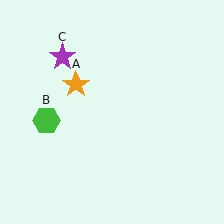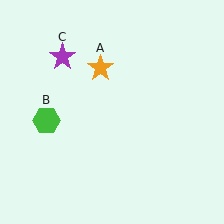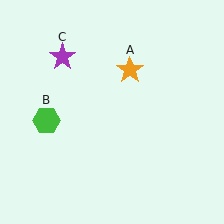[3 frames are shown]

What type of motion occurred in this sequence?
The orange star (object A) rotated clockwise around the center of the scene.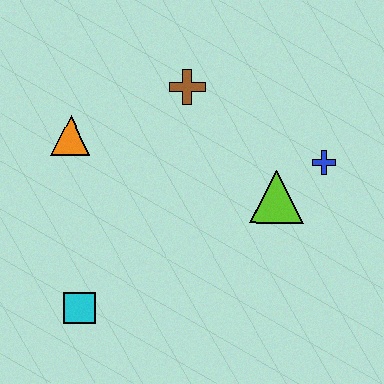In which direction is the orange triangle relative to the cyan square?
The orange triangle is above the cyan square.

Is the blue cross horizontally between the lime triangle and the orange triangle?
No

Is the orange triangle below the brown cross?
Yes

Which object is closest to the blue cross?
The lime triangle is closest to the blue cross.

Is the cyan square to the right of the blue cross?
No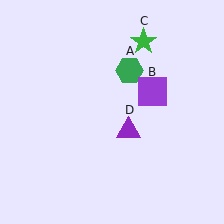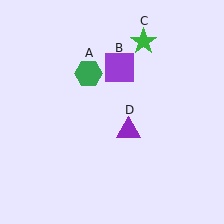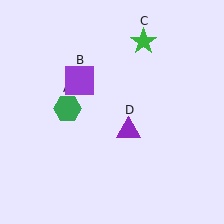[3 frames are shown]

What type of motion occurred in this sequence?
The green hexagon (object A), purple square (object B) rotated counterclockwise around the center of the scene.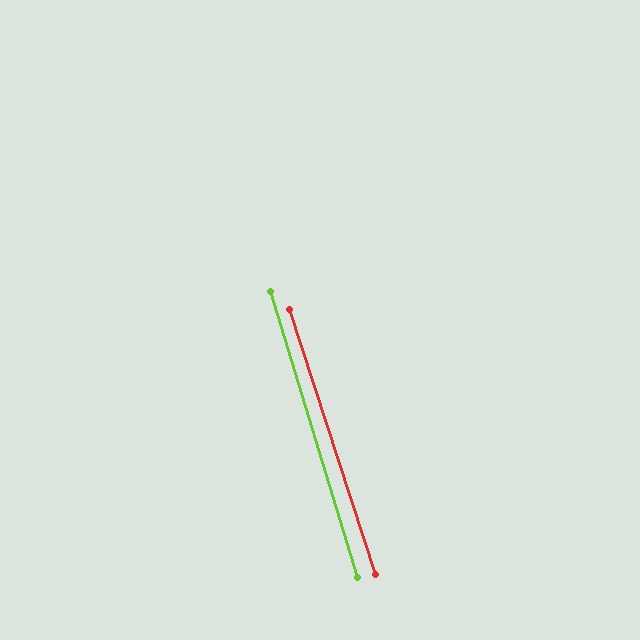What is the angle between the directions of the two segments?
Approximately 1 degree.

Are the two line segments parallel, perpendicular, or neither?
Parallel — their directions differ by only 1.0°.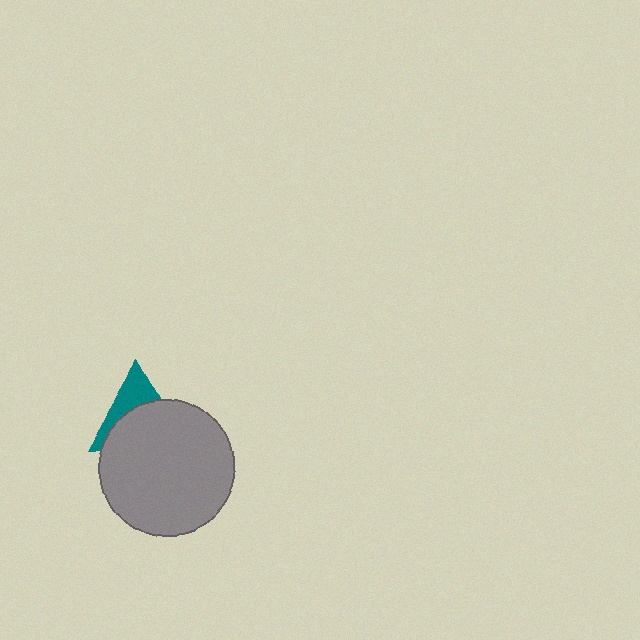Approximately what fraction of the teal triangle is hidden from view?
Roughly 63% of the teal triangle is hidden behind the gray circle.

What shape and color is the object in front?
The object in front is a gray circle.